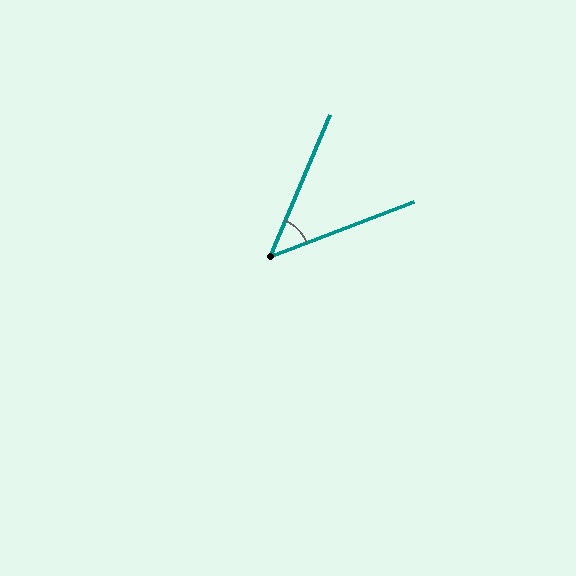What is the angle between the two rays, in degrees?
Approximately 46 degrees.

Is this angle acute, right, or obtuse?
It is acute.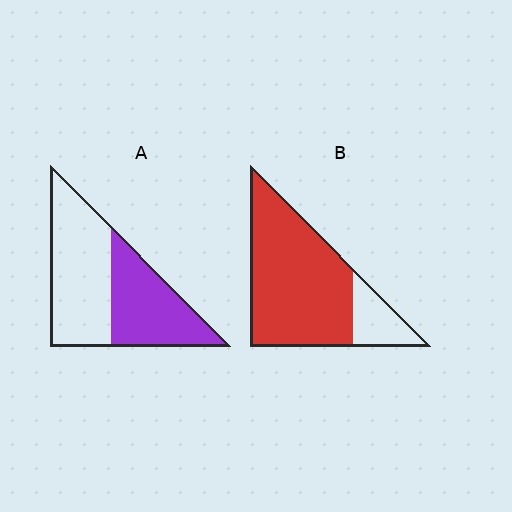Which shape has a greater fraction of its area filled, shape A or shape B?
Shape B.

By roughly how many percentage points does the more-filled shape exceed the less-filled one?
By roughly 35 percentage points (B over A).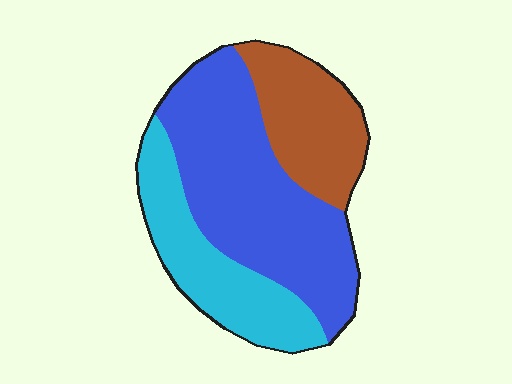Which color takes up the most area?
Blue, at roughly 50%.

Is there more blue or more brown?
Blue.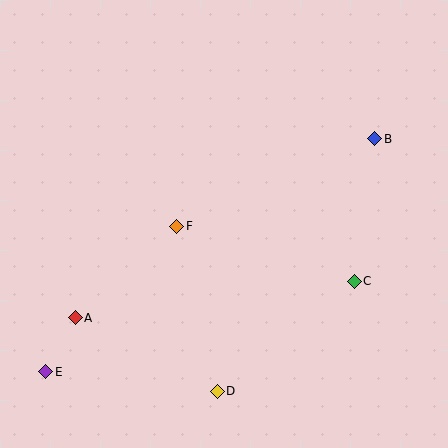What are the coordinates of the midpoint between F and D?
The midpoint between F and D is at (197, 309).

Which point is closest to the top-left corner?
Point F is closest to the top-left corner.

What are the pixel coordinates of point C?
Point C is at (354, 281).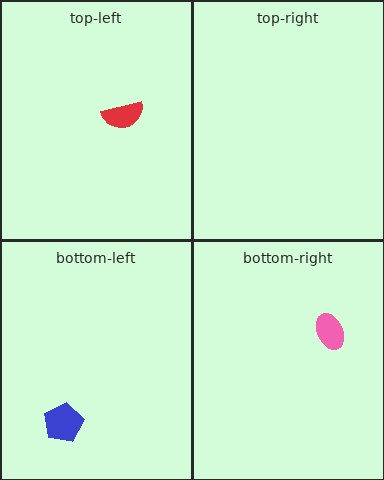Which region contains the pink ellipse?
The bottom-right region.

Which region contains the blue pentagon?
The bottom-left region.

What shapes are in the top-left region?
The red semicircle.